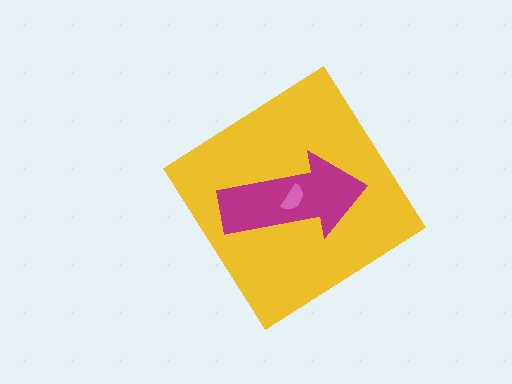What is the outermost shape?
The yellow diamond.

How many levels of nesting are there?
3.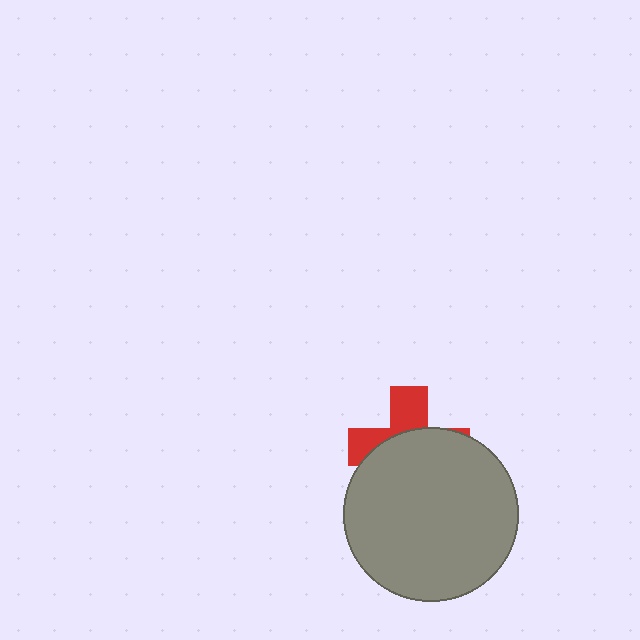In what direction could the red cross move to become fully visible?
The red cross could move up. That would shift it out from behind the gray circle entirely.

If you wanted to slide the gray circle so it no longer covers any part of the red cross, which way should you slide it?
Slide it down — that is the most direct way to separate the two shapes.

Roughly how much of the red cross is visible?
A small part of it is visible (roughly 37%).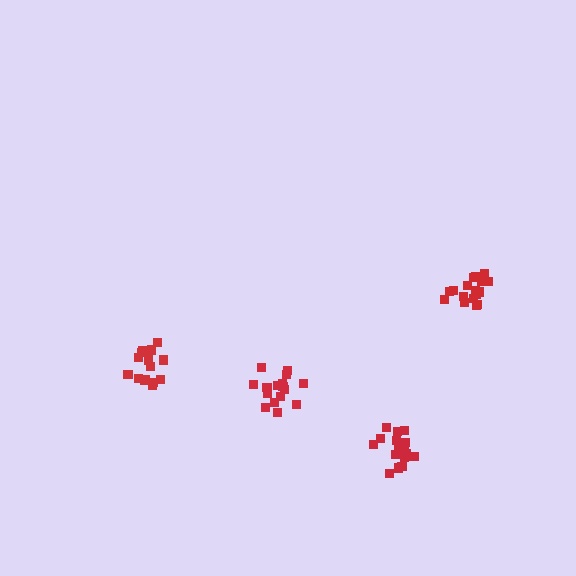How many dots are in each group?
Group 1: 16 dots, Group 2: 18 dots, Group 3: 16 dots, Group 4: 17 dots (67 total).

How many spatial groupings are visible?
There are 4 spatial groupings.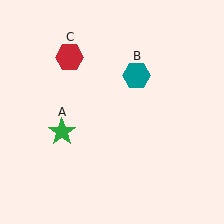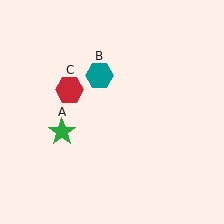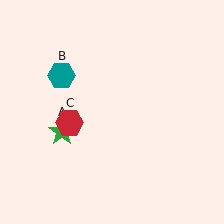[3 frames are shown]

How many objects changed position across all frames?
2 objects changed position: teal hexagon (object B), red hexagon (object C).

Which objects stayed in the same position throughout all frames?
Green star (object A) remained stationary.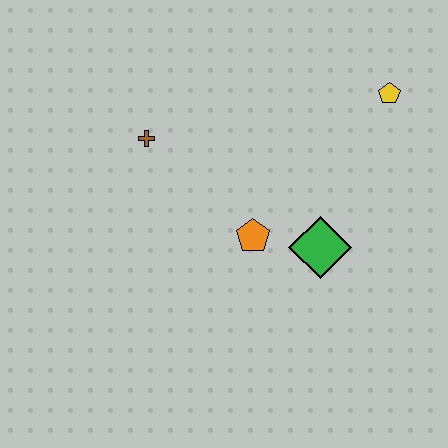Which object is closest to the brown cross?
The orange pentagon is closest to the brown cross.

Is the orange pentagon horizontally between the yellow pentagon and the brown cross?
Yes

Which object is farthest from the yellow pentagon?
The brown cross is farthest from the yellow pentagon.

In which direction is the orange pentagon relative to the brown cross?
The orange pentagon is to the right of the brown cross.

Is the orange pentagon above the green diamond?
Yes